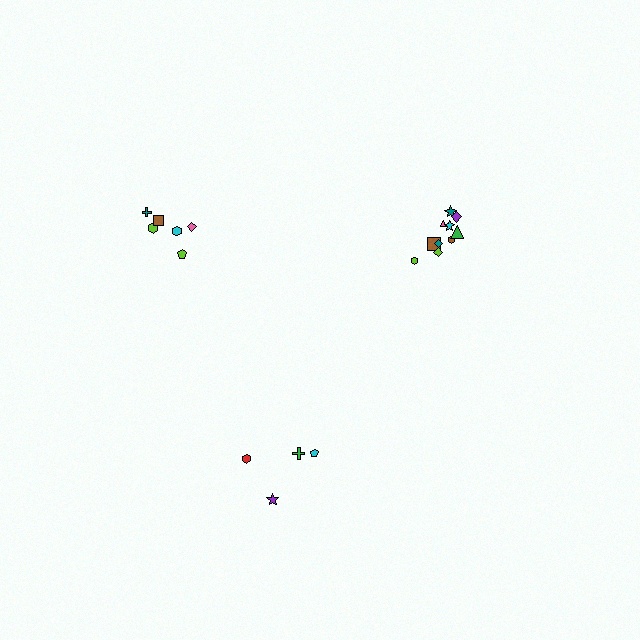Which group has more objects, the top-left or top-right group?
The top-right group.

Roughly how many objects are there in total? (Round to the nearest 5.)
Roughly 20 objects in total.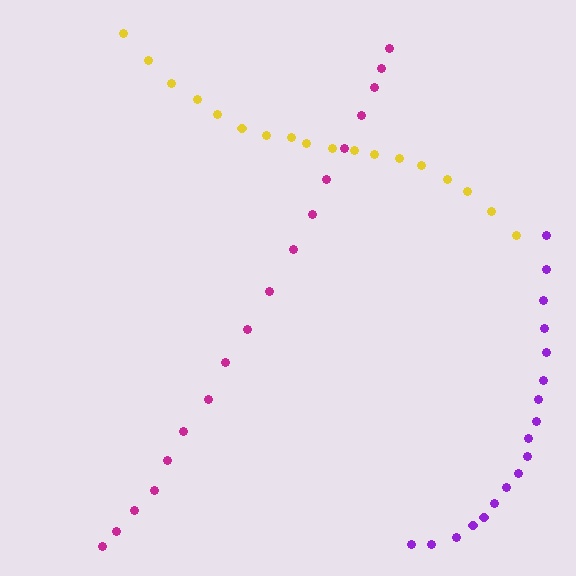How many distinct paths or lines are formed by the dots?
There are 3 distinct paths.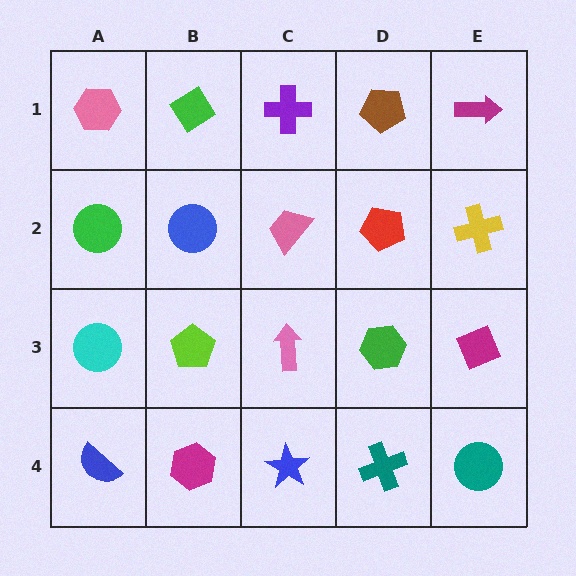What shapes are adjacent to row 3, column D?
A red pentagon (row 2, column D), a teal cross (row 4, column D), a pink arrow (row 3, column C), a magenta diamond (row 3, column E).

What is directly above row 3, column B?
A blue circle.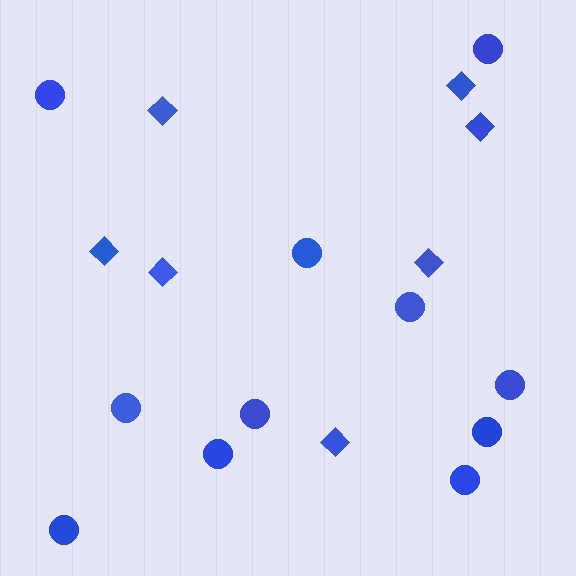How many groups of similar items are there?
There are 2 groups: one group of diamonds (7) and one group of circles (11).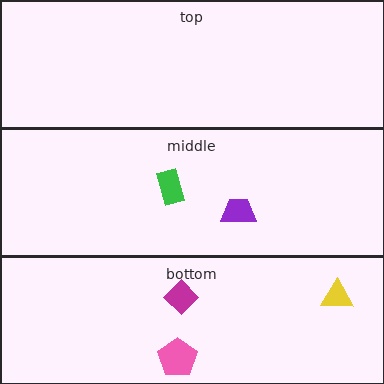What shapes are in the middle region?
The green rectangle, the purple trapezoid.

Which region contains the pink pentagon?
The bottom region.